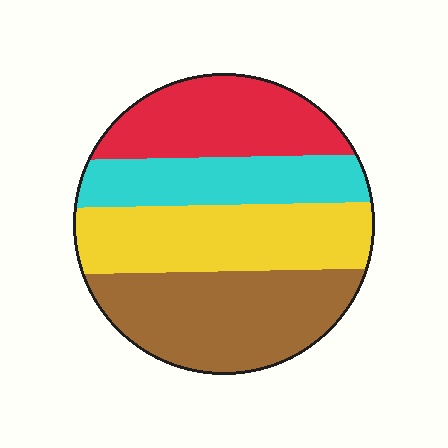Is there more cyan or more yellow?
Yellow.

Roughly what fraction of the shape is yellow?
Yellow covers about 30% of the shape.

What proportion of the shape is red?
Red takes up about one quarter (1/4) of the shape.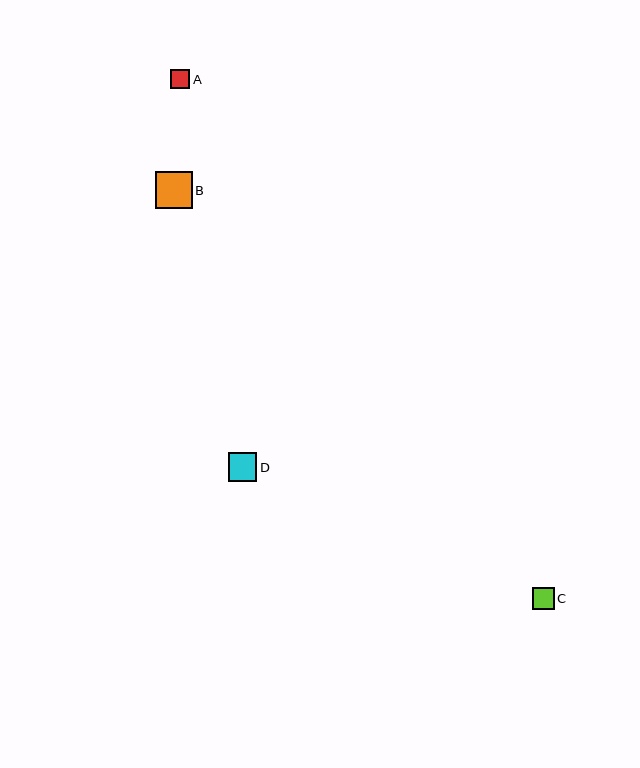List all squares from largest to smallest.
From largest to smallest: B, D, C, A.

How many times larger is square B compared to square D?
Square B is approximately 1.3 times the size of square D.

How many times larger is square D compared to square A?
Square D is approximately 1.5 times the size of square A.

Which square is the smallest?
Square A is the smallest with a size of approximately 19 pixels.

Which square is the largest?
Square B is the largest with a size of approximately 36 pixels.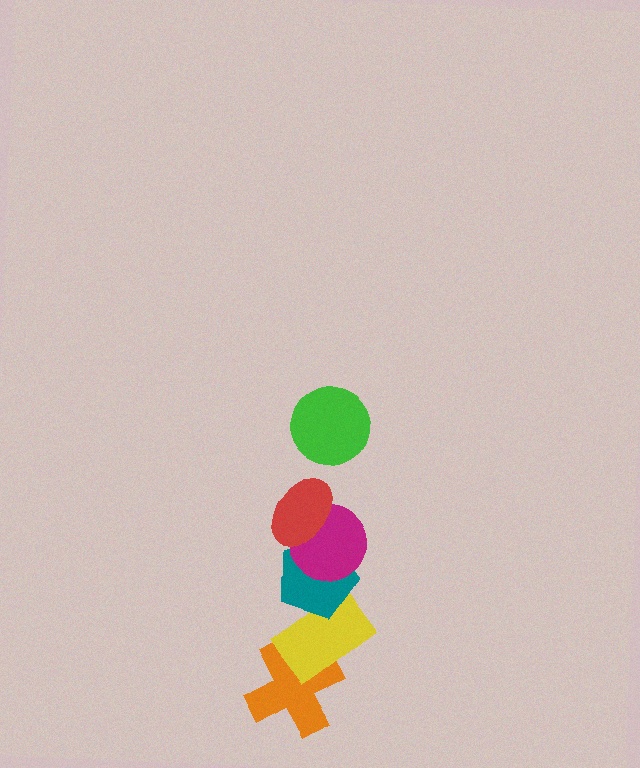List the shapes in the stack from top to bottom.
From top to bottom: the green circle, the red ellipse, the magenta circle, the teal pentagon, the yellow rectangle, the orange cross.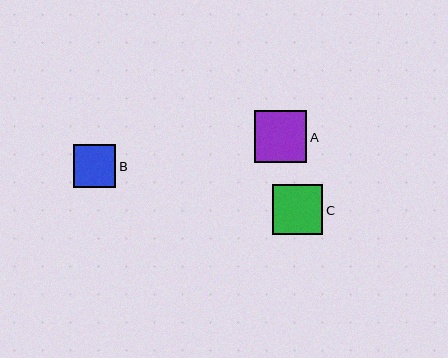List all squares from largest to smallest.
From largest to smallest: A, C, B.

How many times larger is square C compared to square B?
Square C is approximately 1.2 times the size of square B.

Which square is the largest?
Square A is the largest with a size of approximately 52 pixels.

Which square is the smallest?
Square B is the smallest with a size of approximately 43 pixels.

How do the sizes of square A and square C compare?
Square A and square C are approximately the same size.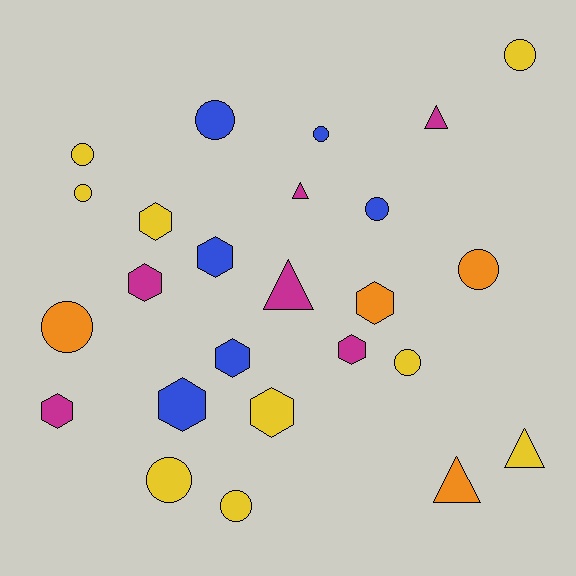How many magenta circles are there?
There are no magenta circles.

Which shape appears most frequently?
Circle, with 11 objects.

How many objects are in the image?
There are 25 objects.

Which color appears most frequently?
Yellow, with 9 objects.